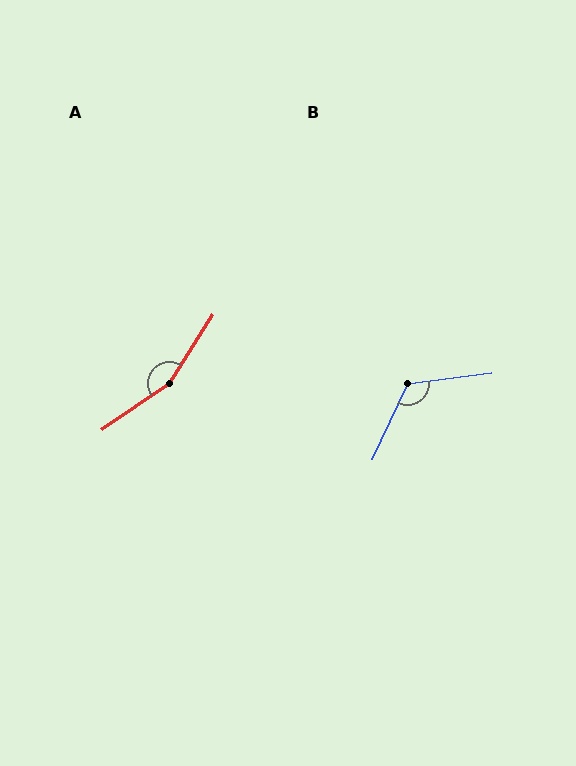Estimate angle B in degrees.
Approximately 122 degrees.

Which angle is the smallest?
B, at approximately 122 degrees.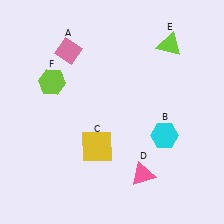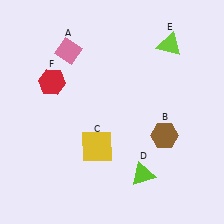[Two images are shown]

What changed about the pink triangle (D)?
In Image 1, D is pink. In Image 2, it changed to lime.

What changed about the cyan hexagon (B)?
In Image 1, B is cyan. In Image 2, it changed to brown.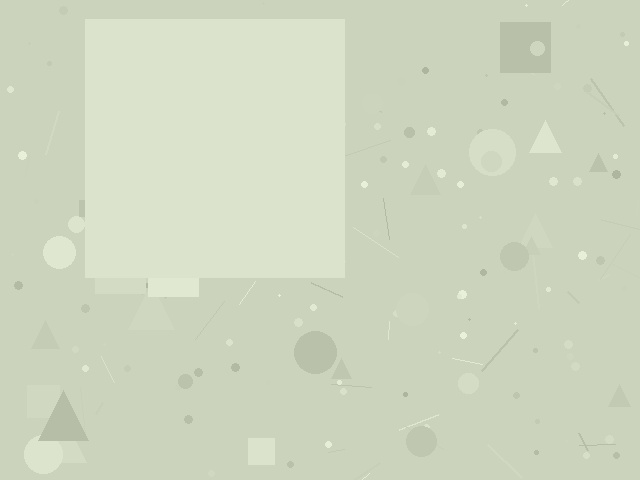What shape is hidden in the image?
A square is hidden in the image.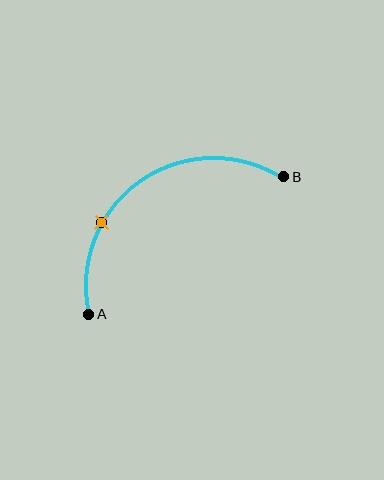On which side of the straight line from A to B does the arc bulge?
The arc bulges above and to the left of the straight line connecting A and B.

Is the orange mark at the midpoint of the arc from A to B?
No. The orange mark lies on the arc but is closer to endpoint A. The arc midpoint would be at the point on the curve equidistant along the arc from both A and B.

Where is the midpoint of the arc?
The arc midpoint is the point on the curve farthest from the straight line joining A and B. It sits above and to the left of that line.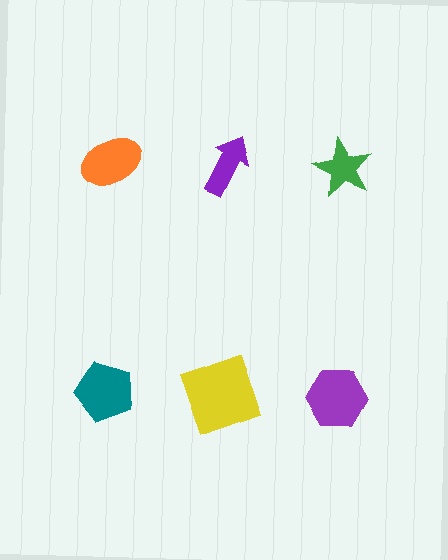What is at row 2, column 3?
A purple hexagon.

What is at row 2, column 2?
A yellow square.